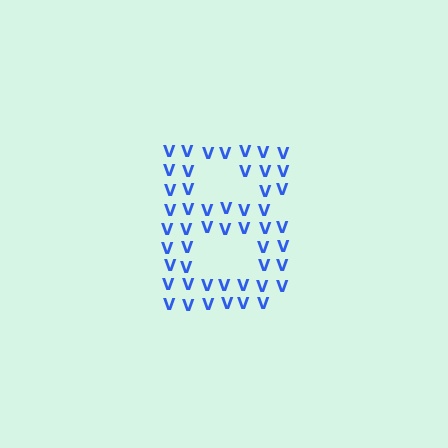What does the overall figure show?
The overall figure shows the letter B.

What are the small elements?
The small elements are letter V's.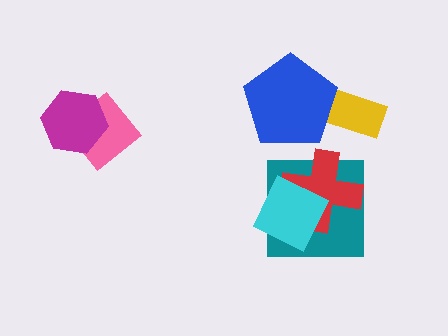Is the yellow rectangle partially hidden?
Yes, it is partially covered by another shape.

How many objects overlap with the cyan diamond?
2 objects overlap with the cyan diamond.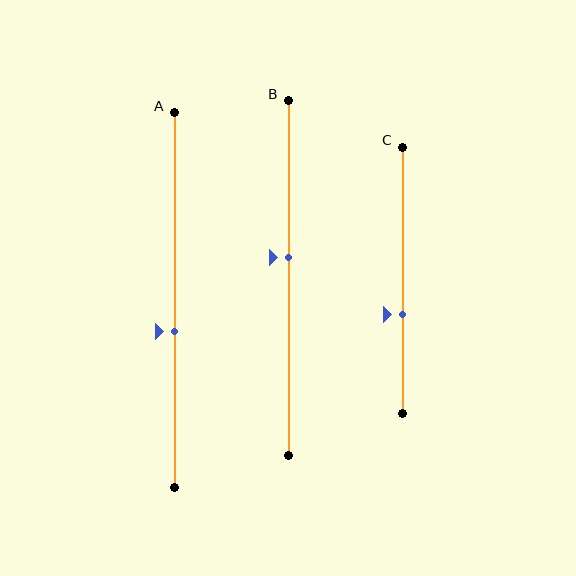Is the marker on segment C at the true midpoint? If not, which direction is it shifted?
No, the marker on segment C is shifted downward by about 13% of the segment length.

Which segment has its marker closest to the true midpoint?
Segment B has its marker closest to the true midpoint.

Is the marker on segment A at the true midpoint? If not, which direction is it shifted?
No, the marker on segment A is shifted downward by about 8% of the segment length.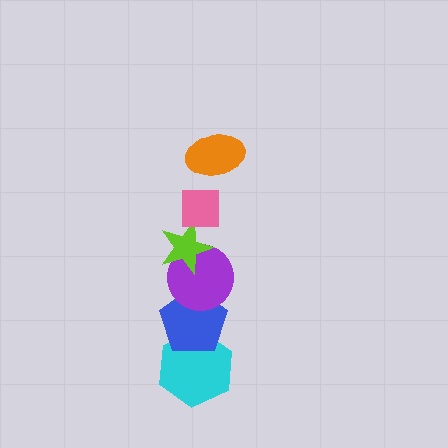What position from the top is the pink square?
The pink square is 2nd from the top.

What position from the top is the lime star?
The lime star is 3rd from the top.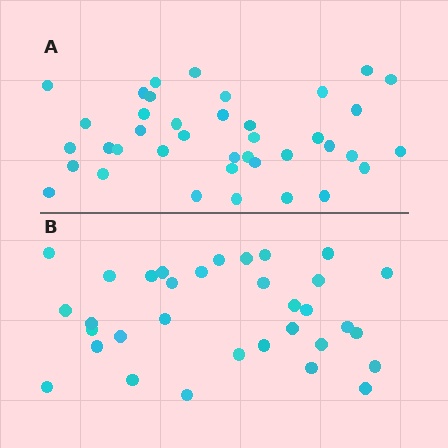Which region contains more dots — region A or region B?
Region A (the top region) has more dots.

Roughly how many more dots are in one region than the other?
Region A has about 6 more dots than region B.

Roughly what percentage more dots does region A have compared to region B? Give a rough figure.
About 20% more.